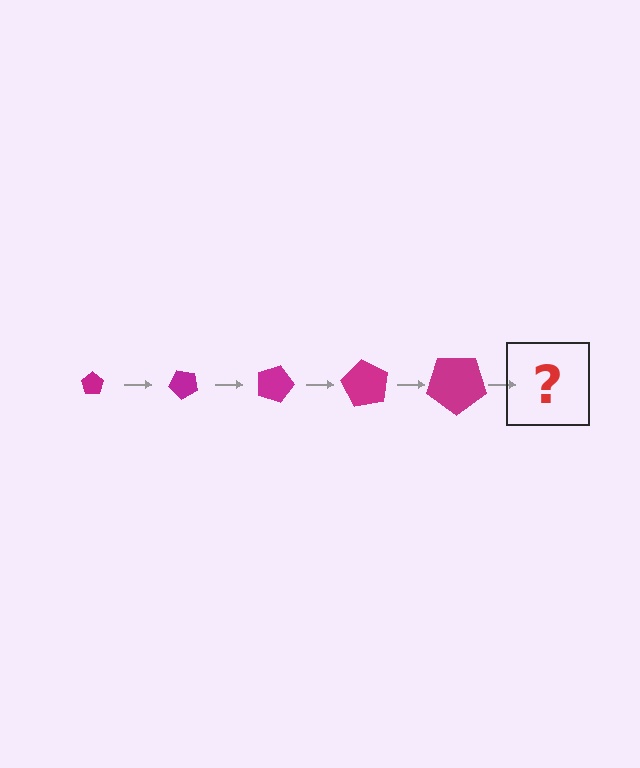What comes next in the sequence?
The next element should be a pentagon, larger than the previous one and rotated 225 degrees from the start.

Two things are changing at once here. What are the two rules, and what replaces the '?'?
The two rules are that the pentagon grows larger each step and it rotates 45 degrees each step. The '?' should be a pentagon, larger than the previous one and rotated 225 degrees from the start.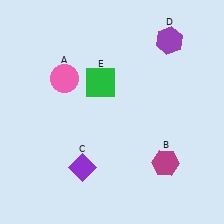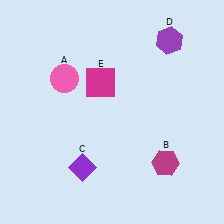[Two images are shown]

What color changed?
The square (E) changed from green in Image 1 to magenta in Image 2.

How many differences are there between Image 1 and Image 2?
There is 1 difference between the two images.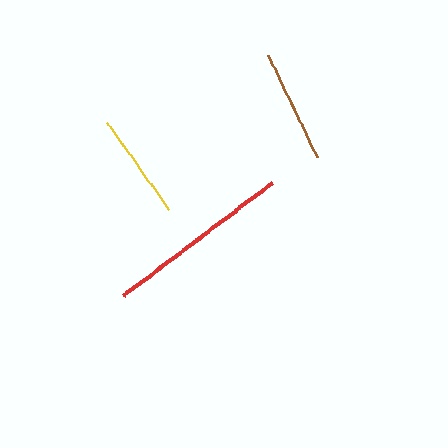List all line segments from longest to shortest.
From longest to shortest: red, brown, yellow.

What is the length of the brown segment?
The brown segment is approximately 112 pixels long.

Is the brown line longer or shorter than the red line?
The red line is longer than the brown line.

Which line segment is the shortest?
The yellow line is the shortest at approximately 107 pixels.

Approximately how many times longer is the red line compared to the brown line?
The red line is approximately 1.7 times the length of the brown line.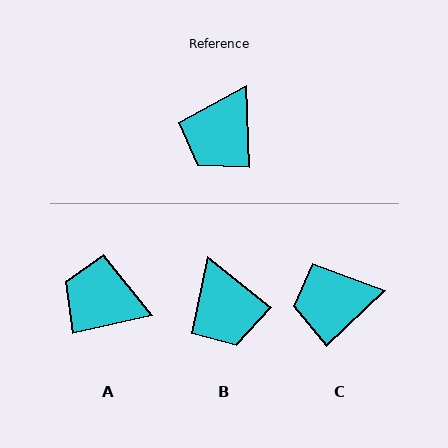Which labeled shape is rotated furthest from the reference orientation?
A, about 80 degrees away.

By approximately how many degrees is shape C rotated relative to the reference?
Approximately 49 degrees clockwise.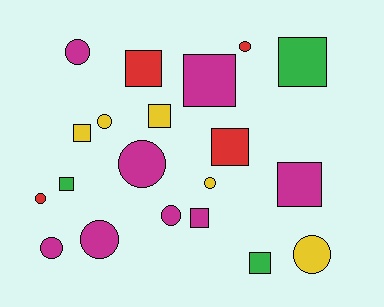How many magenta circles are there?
There are 5 magenta circles.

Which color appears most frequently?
Magenta, with 8 objects.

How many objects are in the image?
There are 20 objects.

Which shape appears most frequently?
Circle, with 10 objects.